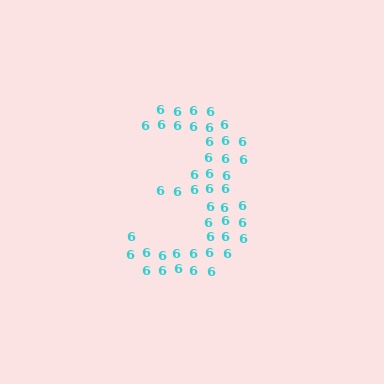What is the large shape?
The large shape is the digit 3.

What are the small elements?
The small elements are digit 6's.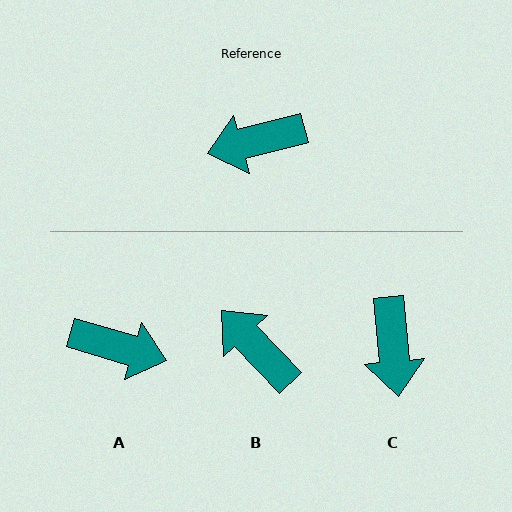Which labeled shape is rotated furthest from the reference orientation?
A, about 149 degrees away.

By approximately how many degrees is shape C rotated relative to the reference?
Approximately 81 degrees counter-clockwise.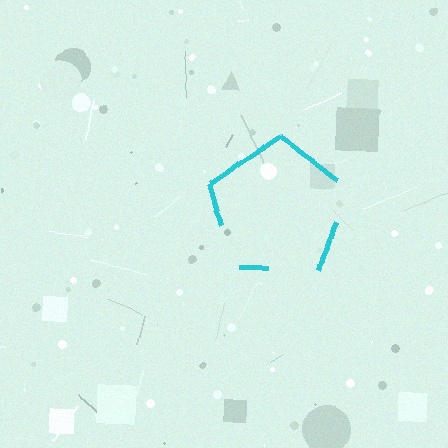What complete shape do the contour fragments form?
The contour fragments form a pentagon.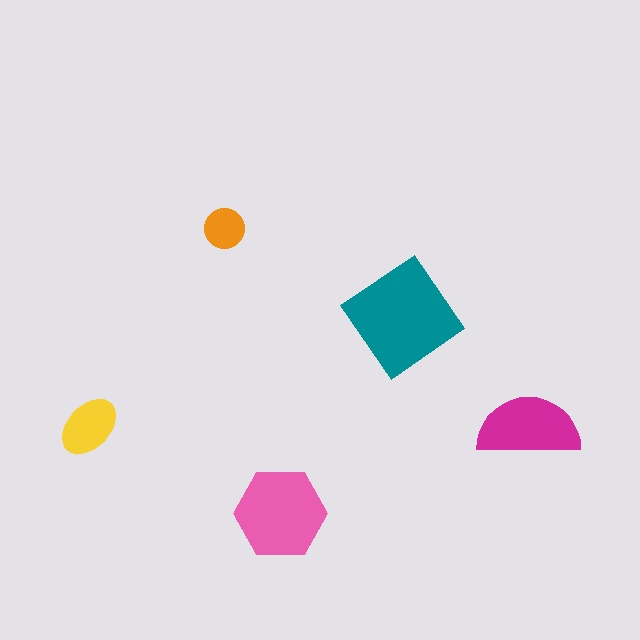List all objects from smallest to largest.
The orange circle, the yellow ellipse, the magenta semicircle, the pink hexagon, the teal diamond.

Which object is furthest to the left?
The yellow ellipse is leftmost.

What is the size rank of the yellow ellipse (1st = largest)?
4th.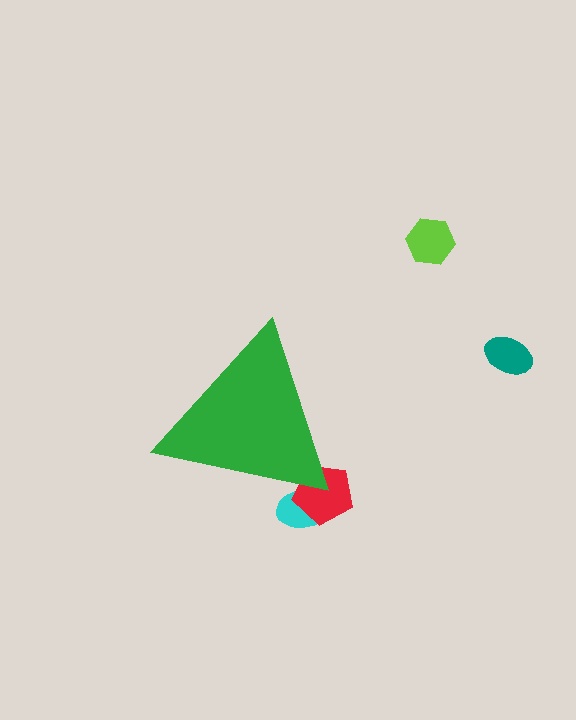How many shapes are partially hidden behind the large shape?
2 shapes are partially hidden.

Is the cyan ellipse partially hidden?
Yes, the cyan ellipse is partially hidden behind the green triangle.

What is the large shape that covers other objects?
A green triangle.